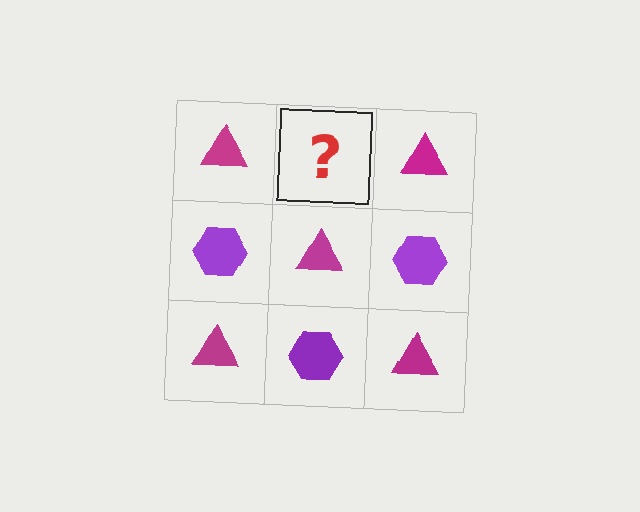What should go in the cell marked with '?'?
The missing cell should contain a purple hexagon.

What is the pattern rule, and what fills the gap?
The rule is that it alternates magenta triangle and purple hexagon in a checkerboard pattern. The gap should be filled with a purple hexagon.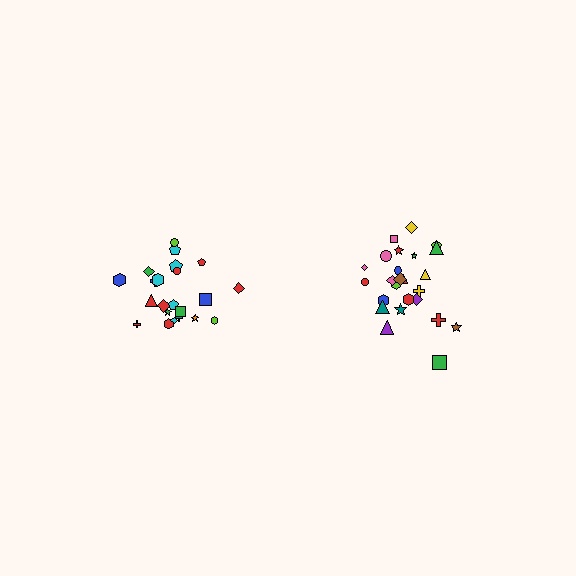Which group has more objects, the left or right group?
The right group.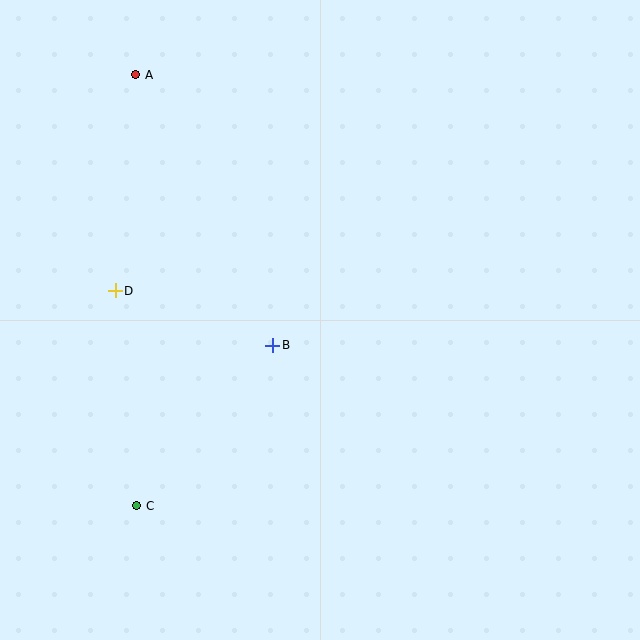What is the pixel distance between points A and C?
The distance between A and C is 431 pixels.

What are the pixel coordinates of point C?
Point C is at (137, 506).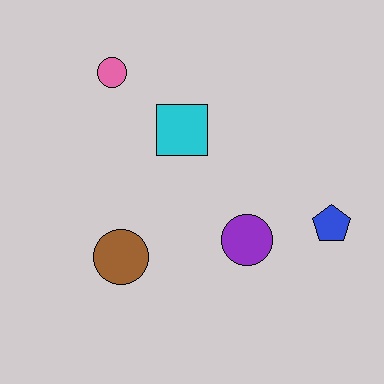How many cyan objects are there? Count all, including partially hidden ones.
There is 1 cyan object.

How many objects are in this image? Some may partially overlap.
There are 5 objects.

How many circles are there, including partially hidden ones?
There are 3 circles.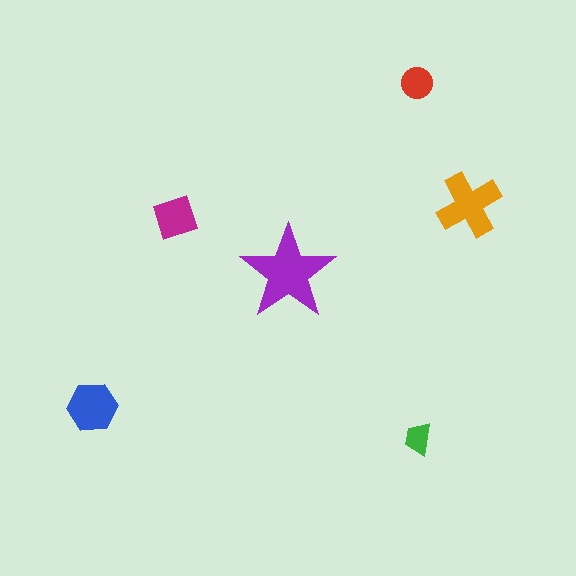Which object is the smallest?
The green trapezoid.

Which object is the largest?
The purple star.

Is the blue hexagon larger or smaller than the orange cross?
Smaller.